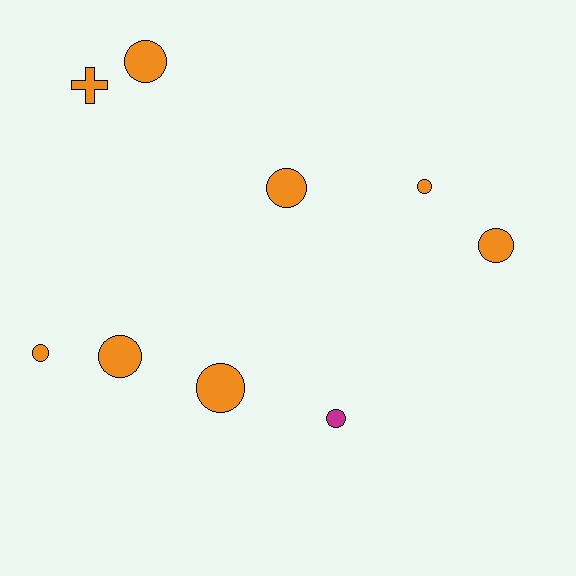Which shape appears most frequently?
Circle, with 8 objects.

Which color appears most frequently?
Orange, with 8 objects.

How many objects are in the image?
There are 9 objects.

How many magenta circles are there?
There is 1 magenta circle.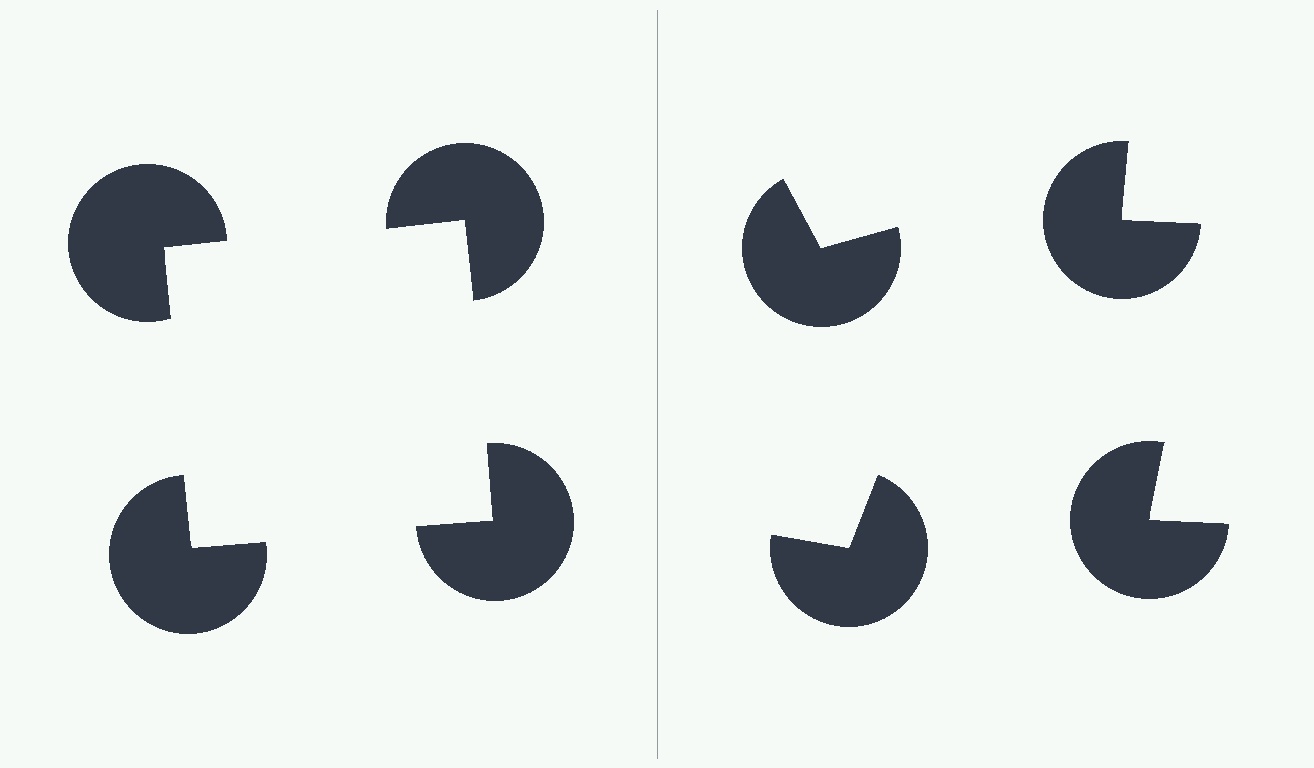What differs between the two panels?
The pac-man discs are positioned identically on both sides; only the wedge orientations differ. On the left they align to a square; on the right they are misaligned.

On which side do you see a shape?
An illusory square appears on the left side. On the right side the wedge cuts are rotated, so no coherent shape forms.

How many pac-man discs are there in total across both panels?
8 — 4 on each side.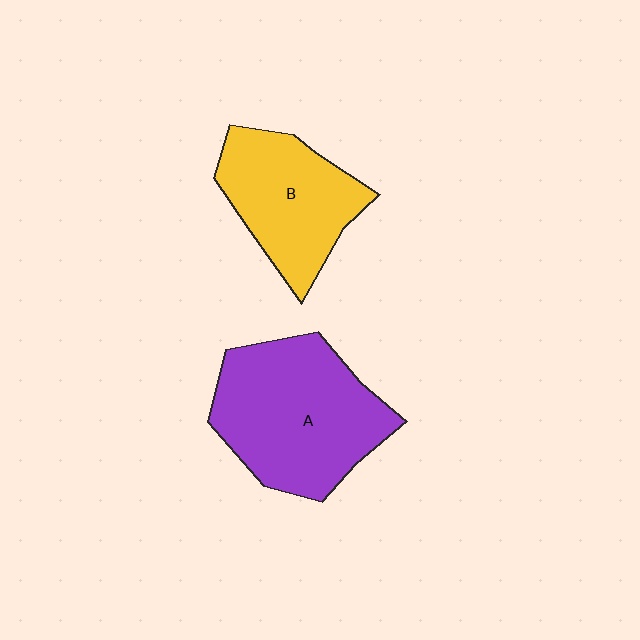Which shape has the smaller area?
Shape B (yellow).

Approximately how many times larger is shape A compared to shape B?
Approximately 1.4 times.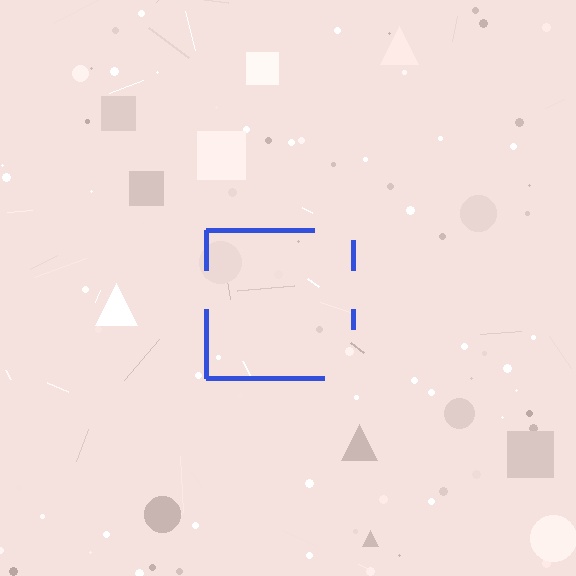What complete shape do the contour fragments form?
The contour fragments form a square.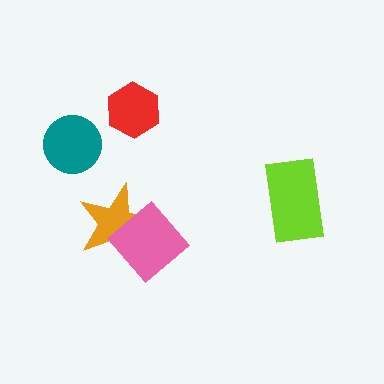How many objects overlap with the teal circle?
0 objects overlap with the teal circle.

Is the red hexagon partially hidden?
No, no other shape covers it.